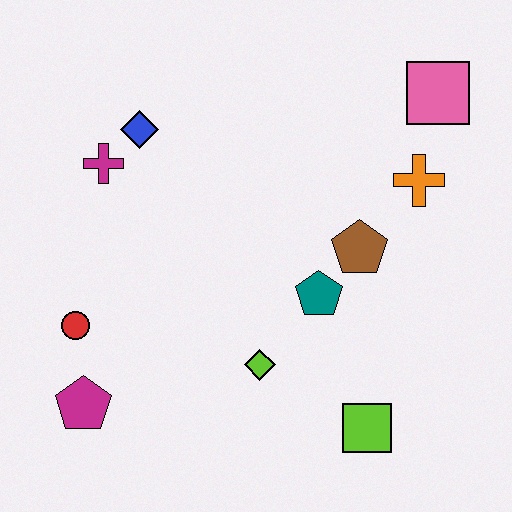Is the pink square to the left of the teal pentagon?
No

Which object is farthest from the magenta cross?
The lime square is farthest from the magenta cross.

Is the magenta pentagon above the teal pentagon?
No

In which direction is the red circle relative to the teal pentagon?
The red circle is to the left of the teal pentagon.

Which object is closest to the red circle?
The magenta pentagon is closest to the red circle.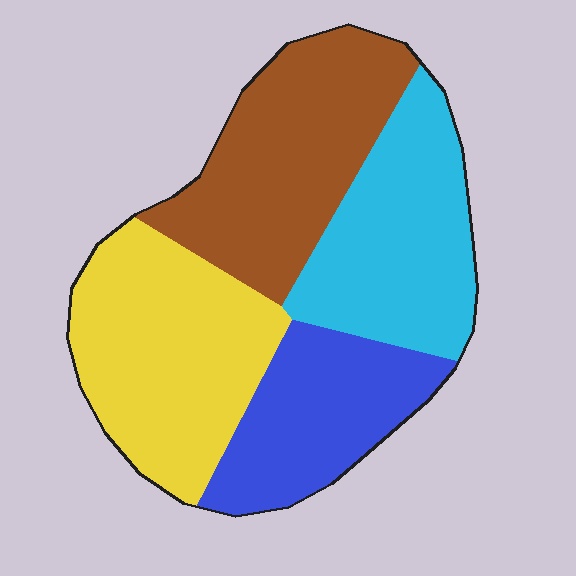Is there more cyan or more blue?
Cyan.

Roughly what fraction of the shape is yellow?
Yellow covers 29% of the shape.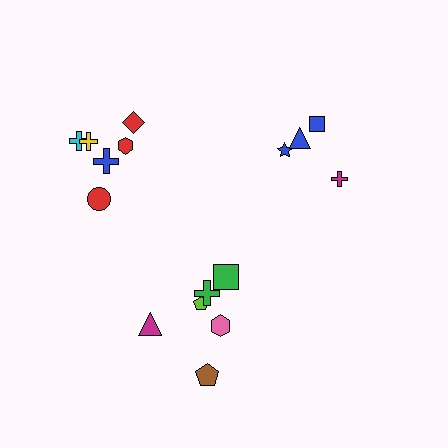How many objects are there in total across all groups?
There are 16 objects.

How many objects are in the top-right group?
There are 4 objects.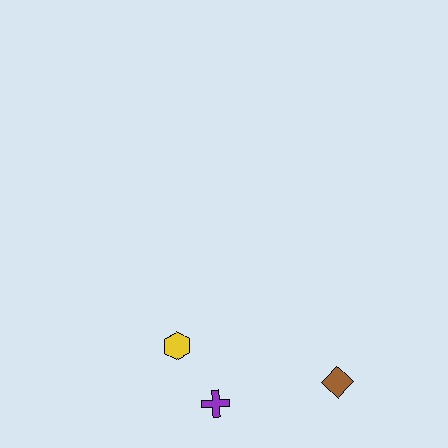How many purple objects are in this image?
There is 1 purple object.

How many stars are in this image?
There are no stars.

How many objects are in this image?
There are 3 objects.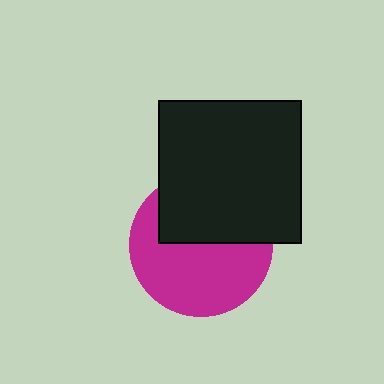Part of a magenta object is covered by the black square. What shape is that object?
It is a circle.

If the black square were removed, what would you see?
You would see the complete magenta circle.